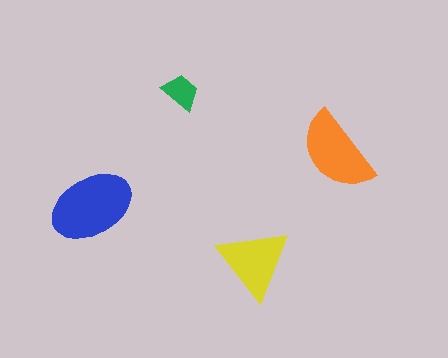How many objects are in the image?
There are 4 objects in the image.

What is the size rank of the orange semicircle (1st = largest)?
2nd.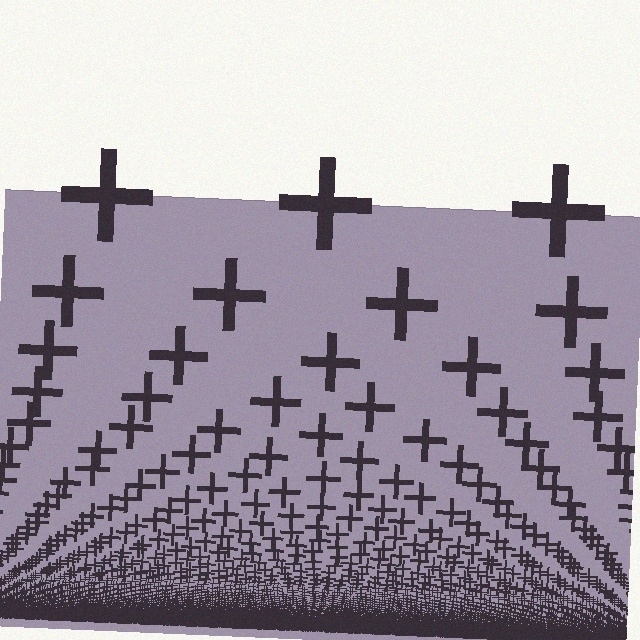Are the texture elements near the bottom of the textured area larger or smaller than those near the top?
Smaller. The gradient is inverted — elements near the bottom are smaller and denser.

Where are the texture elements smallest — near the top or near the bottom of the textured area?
Near the bottom.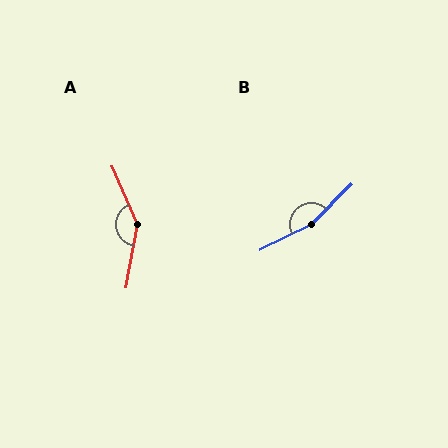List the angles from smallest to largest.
A (146°), B (160°).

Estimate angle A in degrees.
Approximately 146 degrees.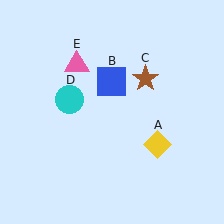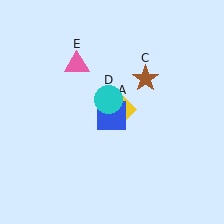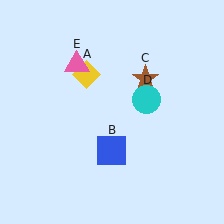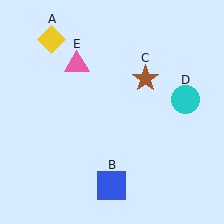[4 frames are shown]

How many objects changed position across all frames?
3 objects changed position: yellow diamond (object A), blue square (object B), cyan circle (object D).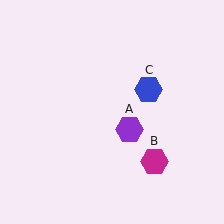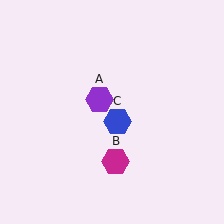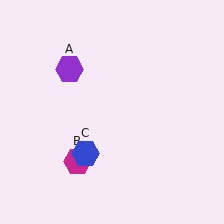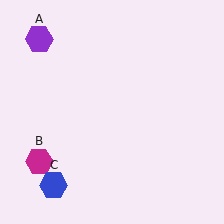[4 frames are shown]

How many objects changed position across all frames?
3 objects changed position: purple hexagon (object A), magenta hexagon (object B), blue hexagon (object C).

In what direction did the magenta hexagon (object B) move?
The magenta hexagon (object B) moved left.